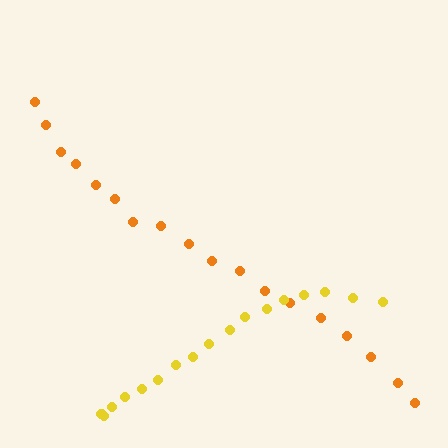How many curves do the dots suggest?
There are 2 distinct paths.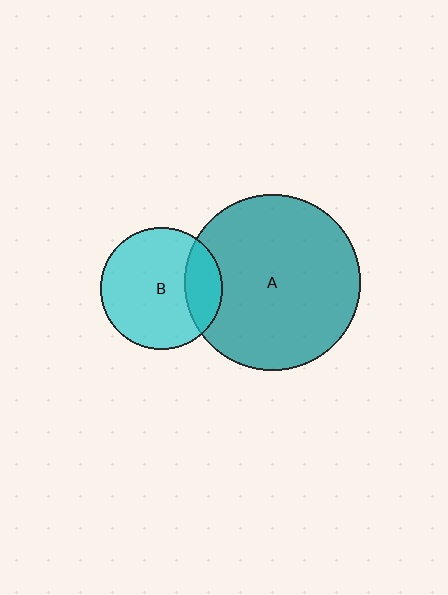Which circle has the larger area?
Circle A (teal).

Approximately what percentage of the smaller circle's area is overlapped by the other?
Approximately 20%.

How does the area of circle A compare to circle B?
Approximately 2.1 times.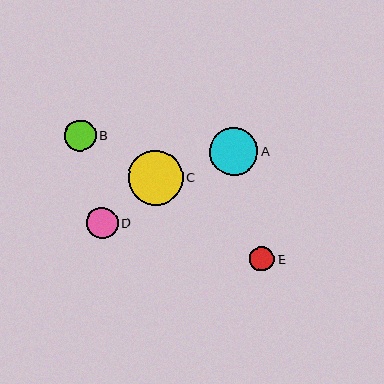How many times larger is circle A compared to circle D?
Circle A is approximately 1.6 times the size of circle D.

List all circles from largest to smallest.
From largest to smallest: C, A, D, B, E.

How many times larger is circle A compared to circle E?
Circle A is approximately 1.9 times the size of circle E.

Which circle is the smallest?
Circle E is the smallest with a size of approximately 25 pixels.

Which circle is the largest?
Circle C is the largest with a size of approximately 55 pixels.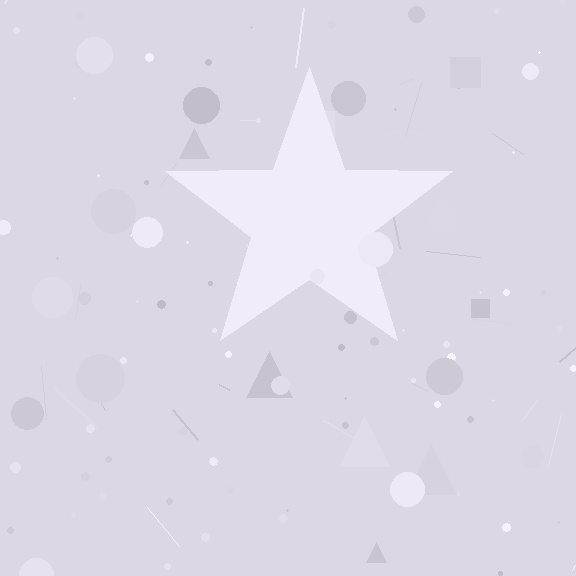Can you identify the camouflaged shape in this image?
The camouflaged shape is a star.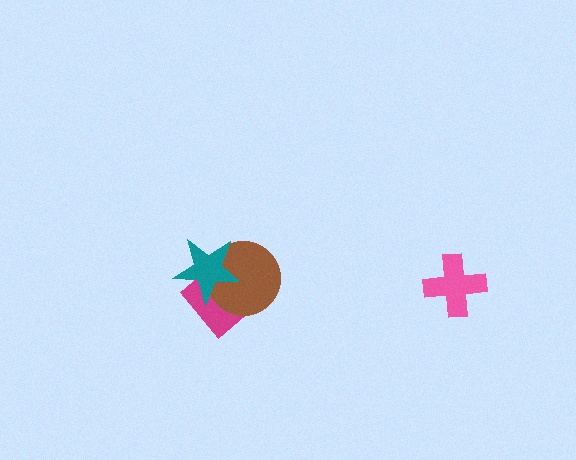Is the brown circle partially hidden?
Yes, it is partially covered by another shape.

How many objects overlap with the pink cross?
0 objects overlap with the pink cross.